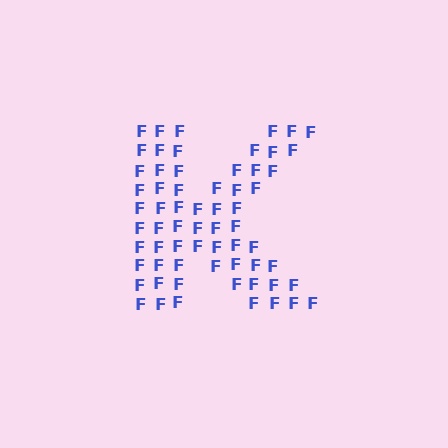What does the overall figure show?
The overall figure shows the letter K.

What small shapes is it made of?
It is made of small letter F's.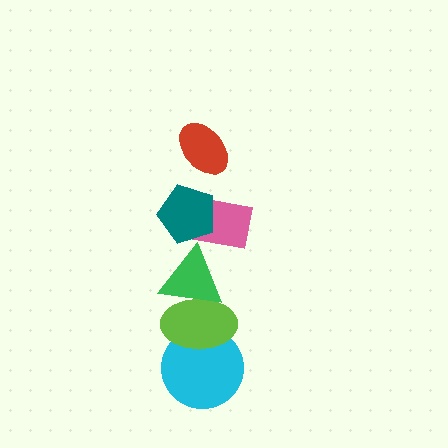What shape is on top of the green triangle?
The pink rectangle is on top of the green triangle.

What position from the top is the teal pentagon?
The teal pentagon is 2nd from the top.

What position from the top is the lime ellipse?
The lime ellipse is 5th from the top.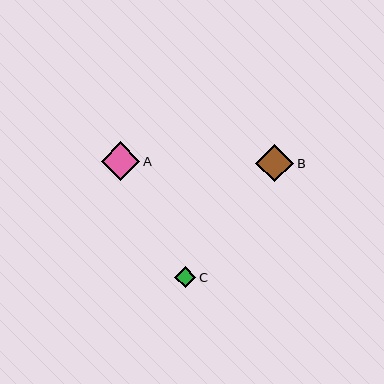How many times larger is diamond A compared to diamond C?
Diamond A is approximately 1.8 times the size of diamond C.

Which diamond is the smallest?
Diamond C is the smallest with a size of approximately 21 pixels.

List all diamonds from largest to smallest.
From largest to smallest: A, B, C.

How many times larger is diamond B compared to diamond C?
Diamond B is approximately 1.8 times the size of diamond C.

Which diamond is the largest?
Diamond A is the largest with a size of approximately 39 pixels.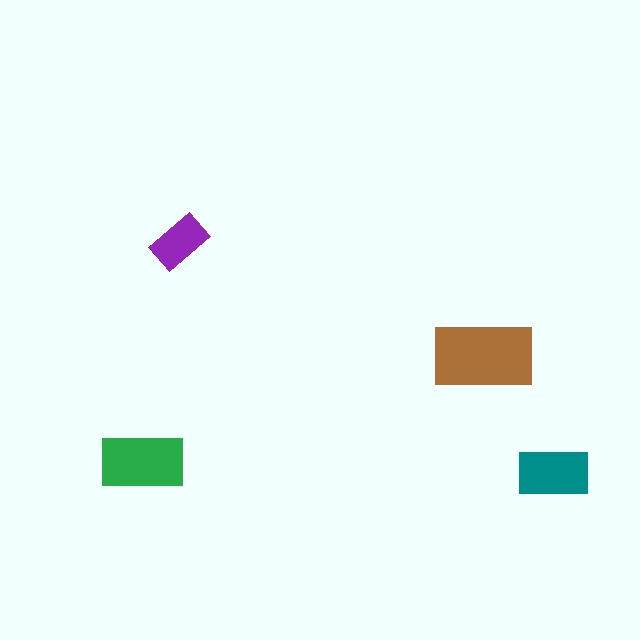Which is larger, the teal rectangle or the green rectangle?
The green one.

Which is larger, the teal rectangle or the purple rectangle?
The teal one.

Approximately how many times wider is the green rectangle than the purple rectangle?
About 1.5 times wider.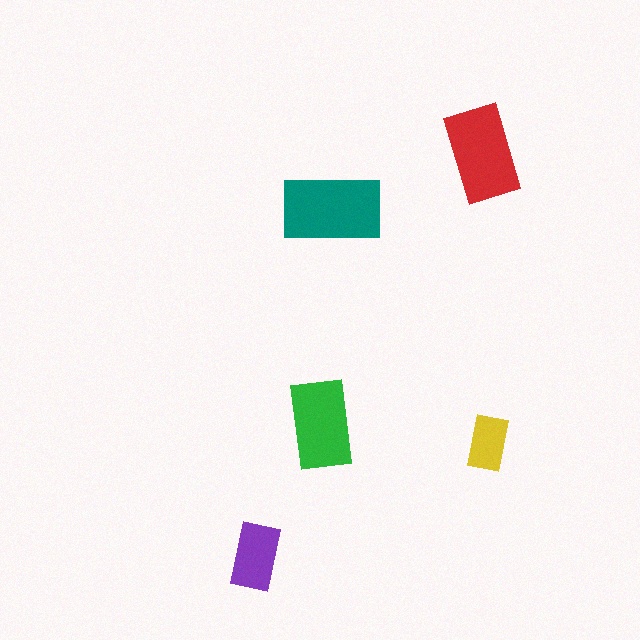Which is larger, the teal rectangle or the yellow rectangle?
The teal one.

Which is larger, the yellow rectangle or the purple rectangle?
The purple one.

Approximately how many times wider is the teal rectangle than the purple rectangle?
About 1.5 times wider.